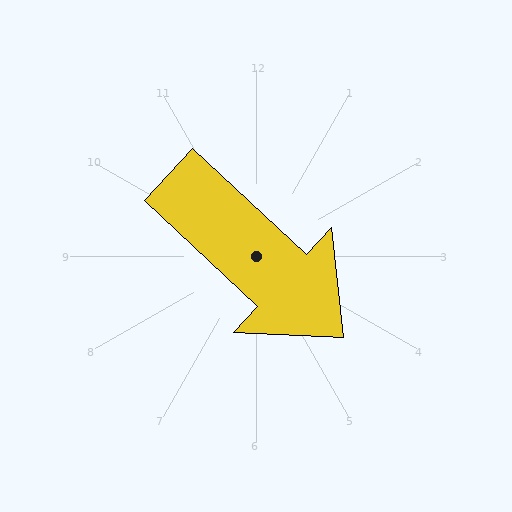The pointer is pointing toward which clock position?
Roughly 4 o'clock.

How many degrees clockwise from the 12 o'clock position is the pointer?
Approximately 133 degrees.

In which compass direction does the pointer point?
Southeast.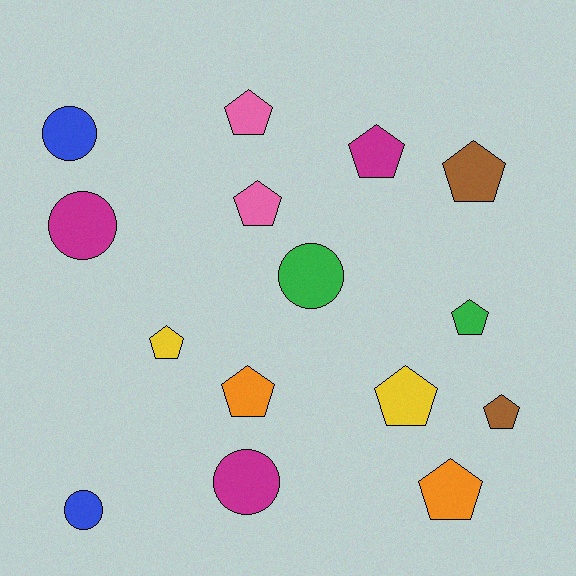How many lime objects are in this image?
There are no lime objects.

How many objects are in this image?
There are 15 objects.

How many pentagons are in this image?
There are 10 pentagons.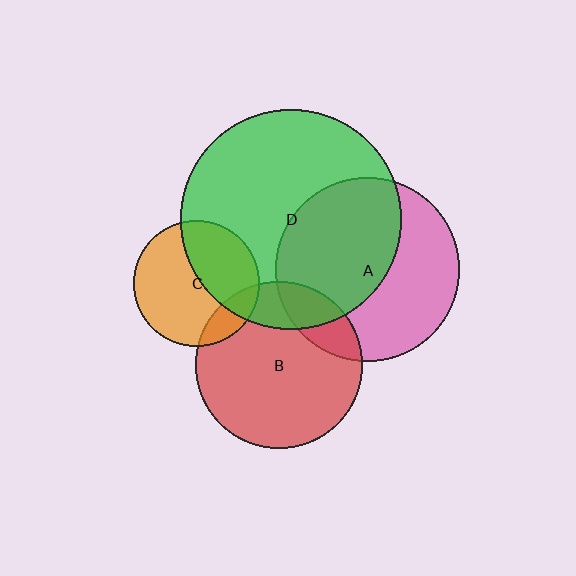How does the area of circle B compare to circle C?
Approximately 1.8 times.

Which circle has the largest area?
Circle D (green).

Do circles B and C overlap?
Yes.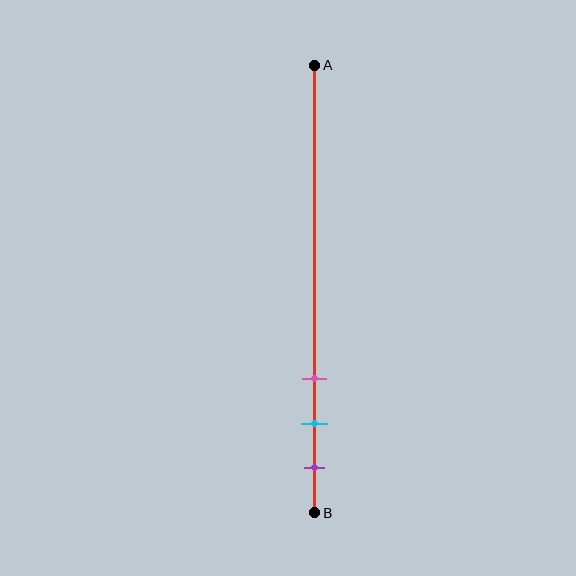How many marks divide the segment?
There are 3 marks dividing the segment.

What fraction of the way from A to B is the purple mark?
The purple mark is approximately 90% (0.9) of the way from A to B.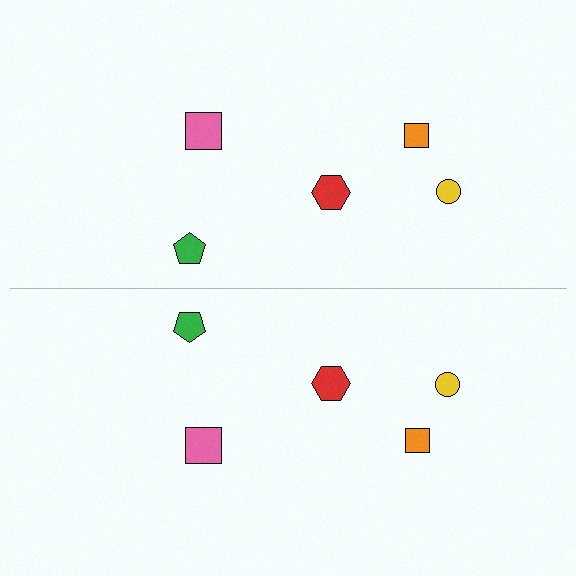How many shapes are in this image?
There are 10 shapes in this image.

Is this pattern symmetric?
Yes, this pattern has bilateral (reflection) symmetry.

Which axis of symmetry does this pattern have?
The pattern has a horizontal axis of symmetry running through the center of the image.